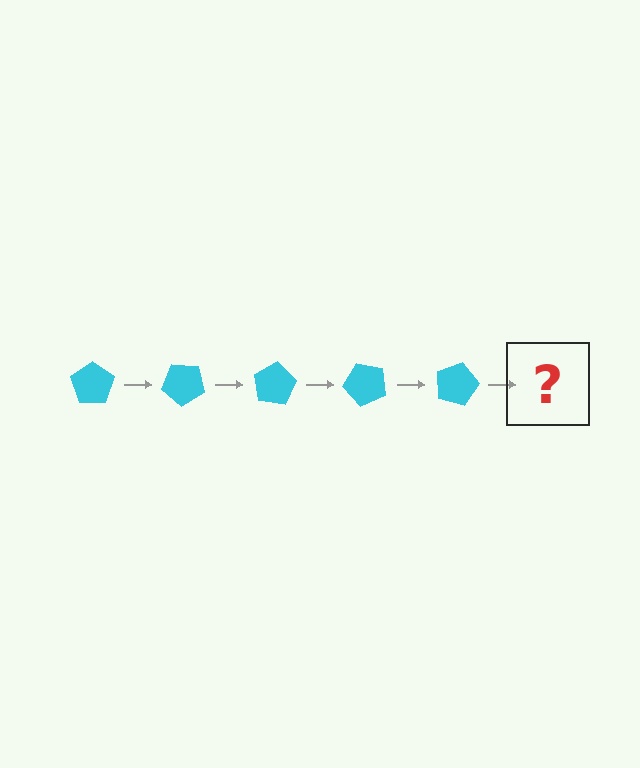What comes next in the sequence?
The next element should be a cyan pentagon rotated 200 degrees.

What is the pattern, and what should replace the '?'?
The pattern is that the pentagon rotates 40 degrees each step. The '?' should be a cyan pentagon rotated 200 degrees.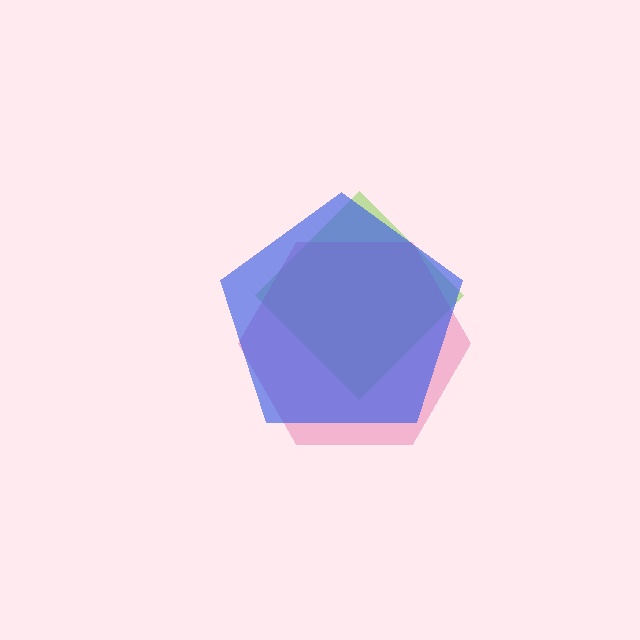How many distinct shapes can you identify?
There are 3 distinct shapes: a lime diamond, a pink hexagon, a blue pentagon.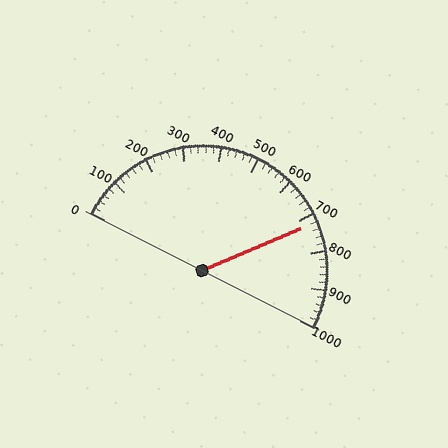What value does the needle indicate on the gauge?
The needle indicates approximately 720.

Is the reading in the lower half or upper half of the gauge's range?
The reading is in the upper half of the range (0 to 1000).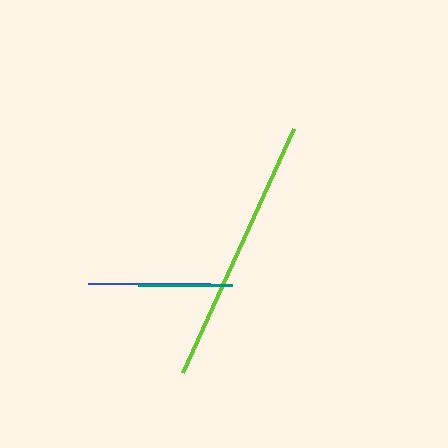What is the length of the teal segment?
The teal segment is approximately 94 pixels long.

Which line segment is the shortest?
The teal line is the shortest at approximately 94 pixels.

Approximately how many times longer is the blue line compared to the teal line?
The blue line is approximately 1.3 times the length of the teal line.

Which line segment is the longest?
The lime line is the longest at approximately 269 pixels.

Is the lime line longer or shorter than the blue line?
The lime line is longer than the blue line.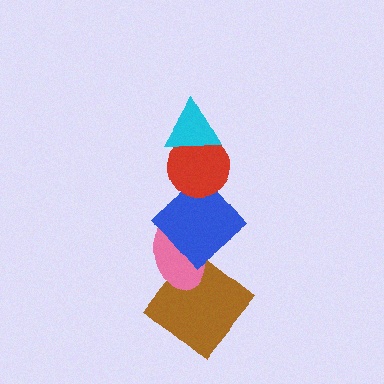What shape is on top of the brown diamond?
The pink ellipse is on top of the brown diamond.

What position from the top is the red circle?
The red circle is 2nd from the top.